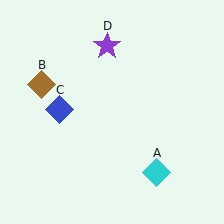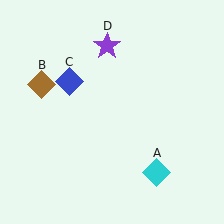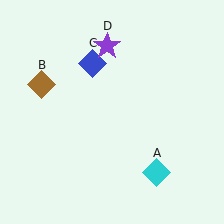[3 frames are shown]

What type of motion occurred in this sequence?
The blue diamond (object C) rotated clockwise around the center of the scene.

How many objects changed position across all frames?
1 object changed position: blue diamond (object C).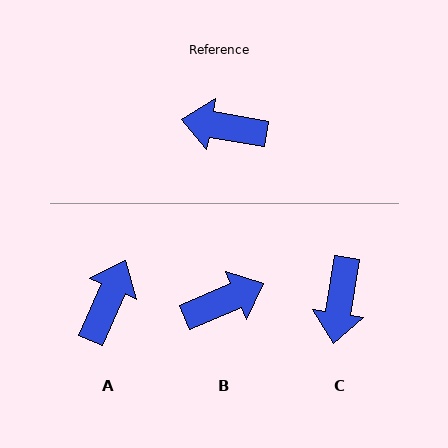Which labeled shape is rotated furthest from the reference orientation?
B, about 147 degrees away.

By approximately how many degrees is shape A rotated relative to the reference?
Approximately 104 degrees clockwise.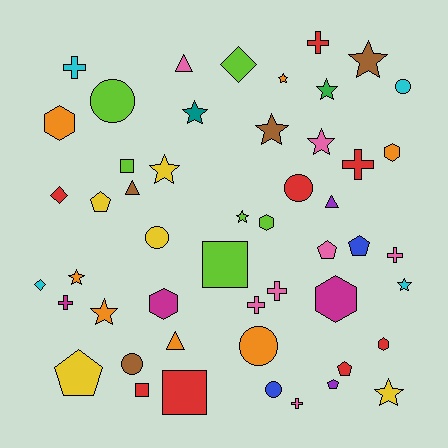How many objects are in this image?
There are 50 objects.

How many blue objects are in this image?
There are 2 blue objects.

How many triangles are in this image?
There are 4 triangles.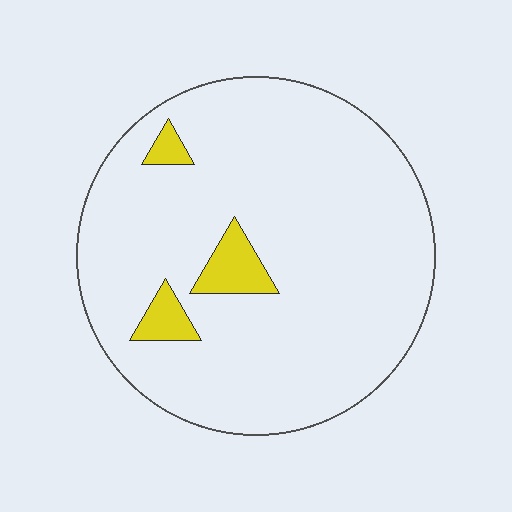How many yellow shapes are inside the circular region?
3.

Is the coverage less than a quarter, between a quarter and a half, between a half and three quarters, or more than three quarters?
Less than a quarter.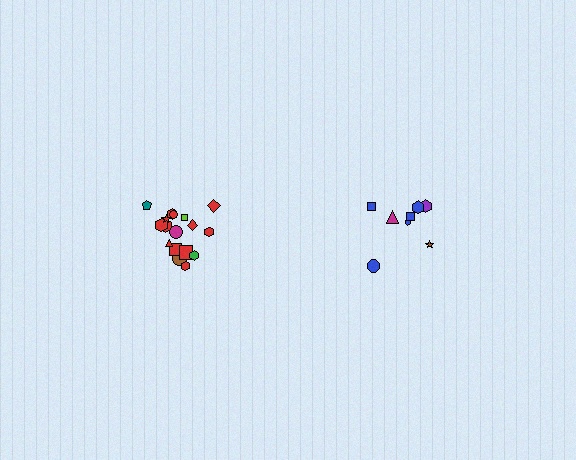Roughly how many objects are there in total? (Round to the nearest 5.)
Roughly 25 objects in total.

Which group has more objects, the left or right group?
The left group.